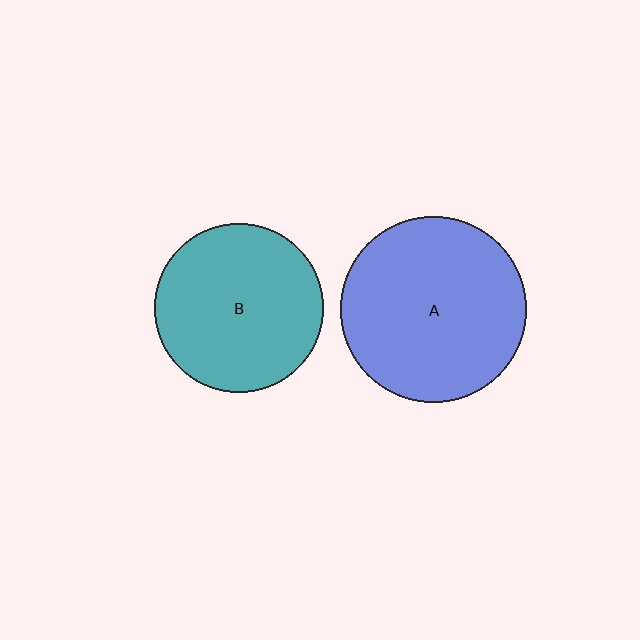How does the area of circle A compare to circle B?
Approximately 1.2 times.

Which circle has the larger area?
Circle A (blue).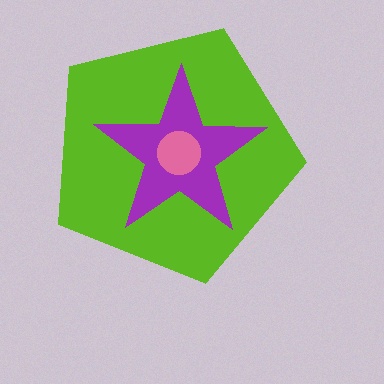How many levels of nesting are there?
3.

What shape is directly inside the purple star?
The pink circle.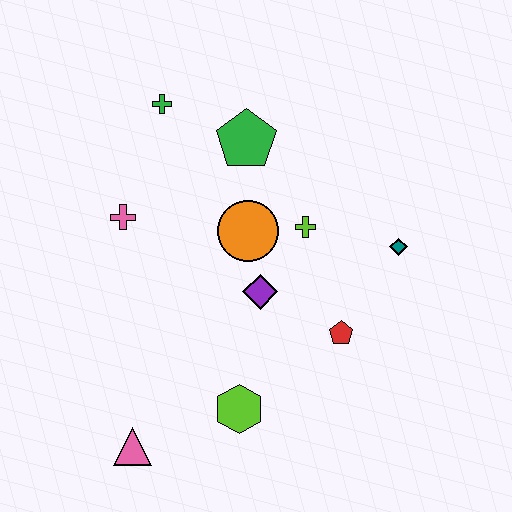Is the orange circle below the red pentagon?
No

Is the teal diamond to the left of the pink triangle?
No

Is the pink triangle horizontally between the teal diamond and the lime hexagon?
No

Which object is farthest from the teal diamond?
The pink triangle is farthest from the teal diamond.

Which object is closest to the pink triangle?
The lime hexagon is closest to the pink triangle.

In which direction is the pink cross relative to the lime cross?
The pink cross is to the left of the lime cross.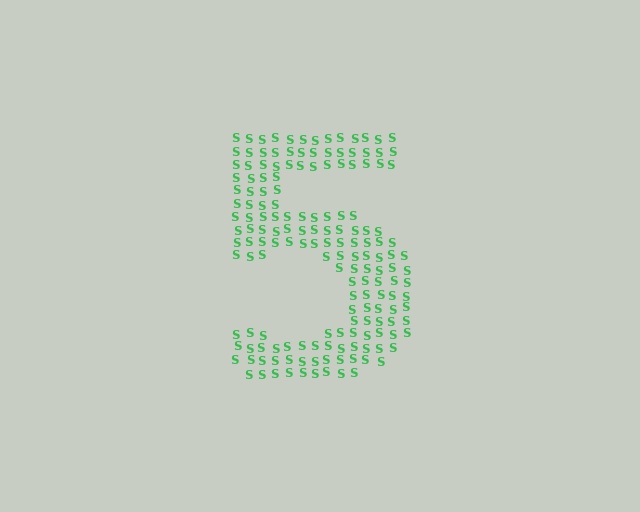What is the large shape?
The large shape is the digit 5.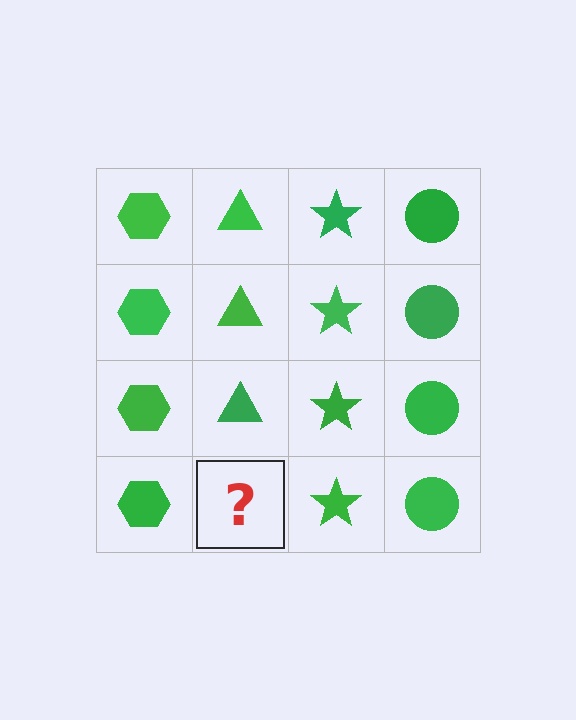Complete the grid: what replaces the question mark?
The question mark should be replaced with a green triangle.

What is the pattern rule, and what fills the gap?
The rule is that each column has a consistent shape. The gap should be filled with a green triangle.